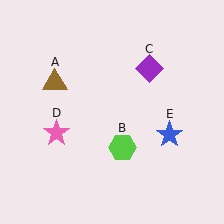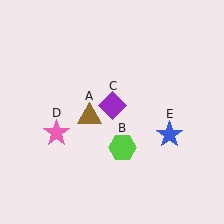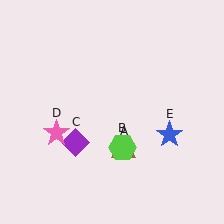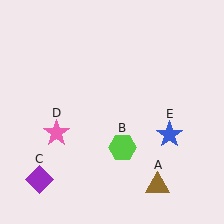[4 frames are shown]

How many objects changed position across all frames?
2 objects changed position: brown triangle (object A), purple diamond (object C).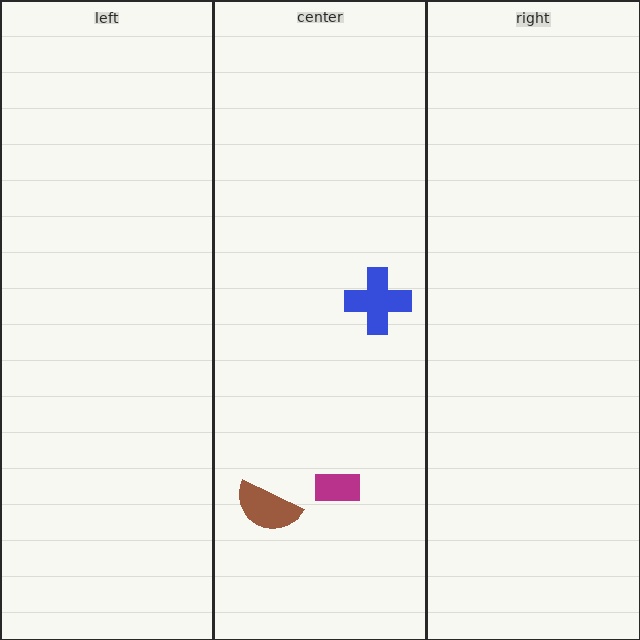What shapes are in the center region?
The brown semicircle, the blue cross, the magenta rectangle.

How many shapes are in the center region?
3.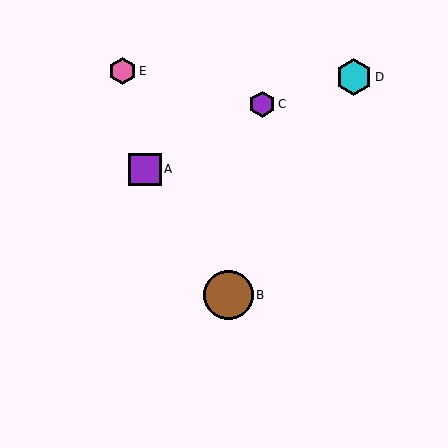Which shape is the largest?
The brown circle (labeled B) is the largest.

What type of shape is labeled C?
Shape C is a purple hexagon.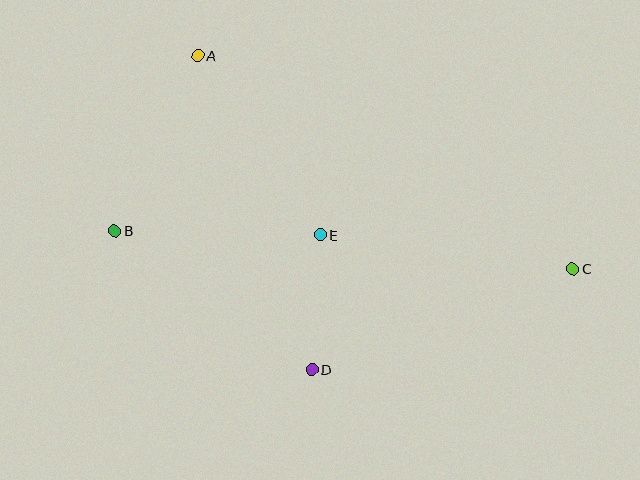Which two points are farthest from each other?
Points B and C are farthest from each other.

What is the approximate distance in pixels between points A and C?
The distance between A and C is approximately 431 pixels.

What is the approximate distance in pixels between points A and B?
The distance between A and B is approximately 194 pixels.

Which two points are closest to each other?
Points D and E are closest to each other.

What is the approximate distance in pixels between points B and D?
The distance between B and D is approximately 241 pixels.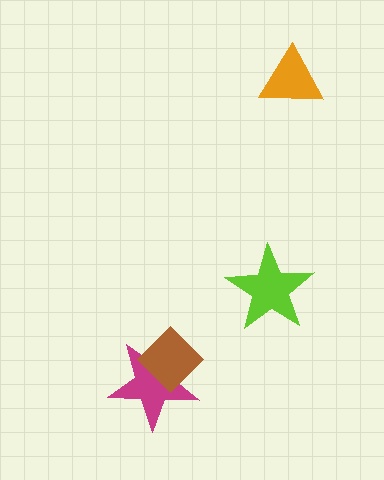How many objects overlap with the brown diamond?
1 object overlaps with the brown diamond.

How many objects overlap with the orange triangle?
0 objects overlap with the orange triangle.